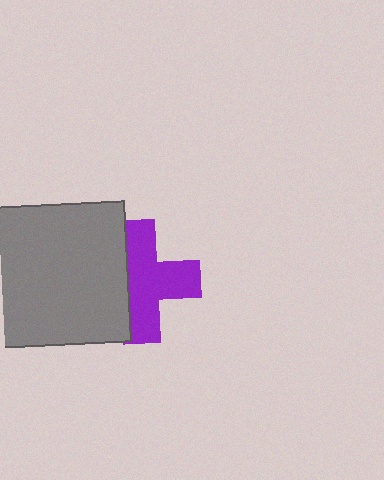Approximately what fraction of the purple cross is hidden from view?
Roughly 35% of the purple cross is hidden behind the gray square.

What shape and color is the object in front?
The object in front is a gray square.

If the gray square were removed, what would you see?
You would see the complete purple cross.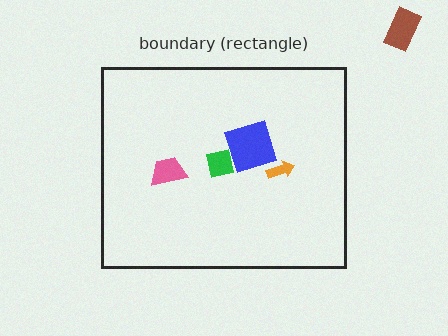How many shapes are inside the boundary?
4 inside, 1 outside.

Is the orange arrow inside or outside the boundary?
Inside.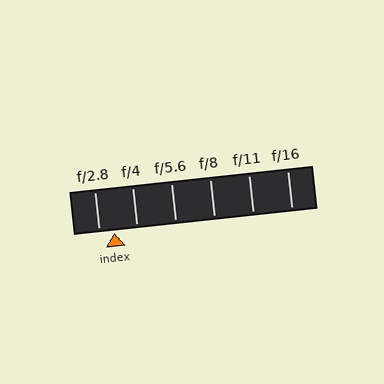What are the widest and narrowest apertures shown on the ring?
The widest aperture shown is f/2.8 and the narrowest is f/16.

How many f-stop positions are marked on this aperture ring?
There are 6 f-stop positions marked.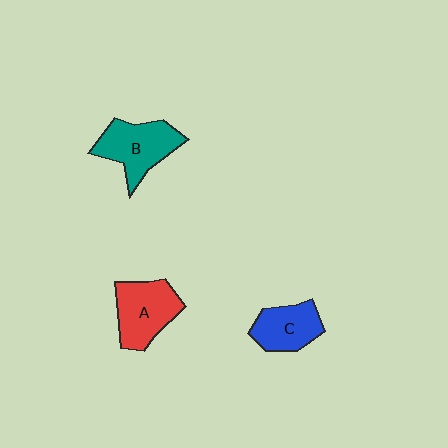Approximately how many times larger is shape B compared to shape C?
Approximately 1.3 times.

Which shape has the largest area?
Shape B (teal).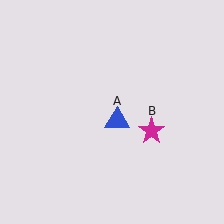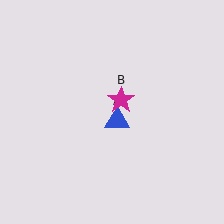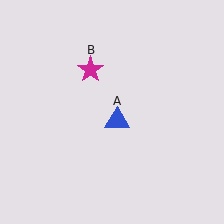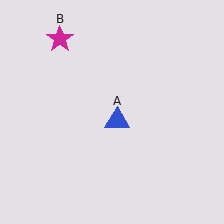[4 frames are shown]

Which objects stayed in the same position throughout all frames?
Blue triangle (object A) remained stationary.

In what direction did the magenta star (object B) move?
The magenta star (object B) moved up and to the left.